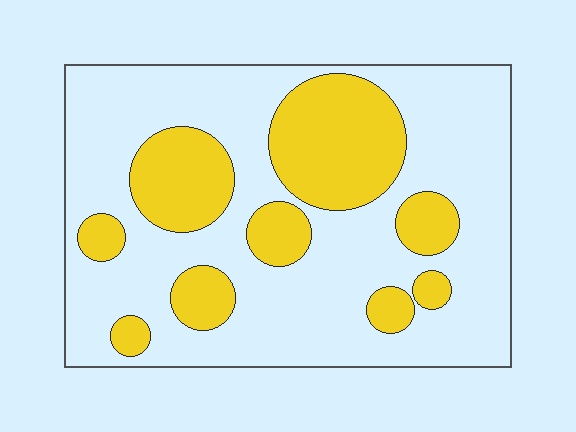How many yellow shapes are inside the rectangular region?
9.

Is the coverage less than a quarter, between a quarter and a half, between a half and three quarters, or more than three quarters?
Between a quarter and a half.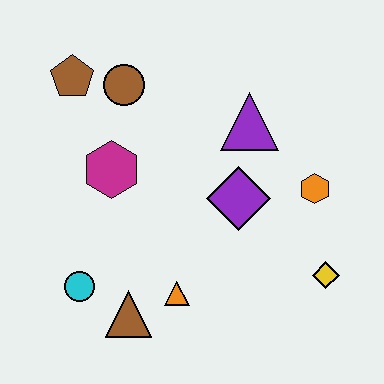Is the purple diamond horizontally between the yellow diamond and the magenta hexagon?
Yes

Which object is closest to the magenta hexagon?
The brown circle is closest to the magenta hexagon.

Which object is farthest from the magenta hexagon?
The yellow diamond is farthest from the magenta hexagon.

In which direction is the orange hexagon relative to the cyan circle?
The orange hexagon is to the right of the cyan circle.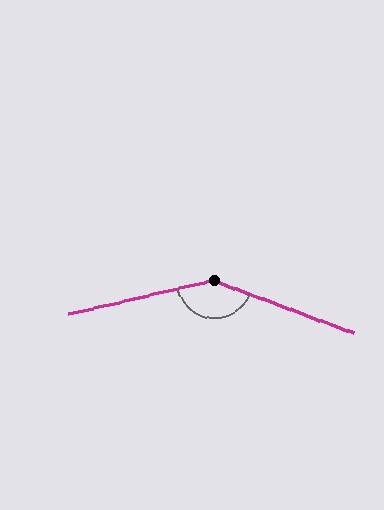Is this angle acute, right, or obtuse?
It is obtuse.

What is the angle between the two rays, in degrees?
Approximately 146 degrees.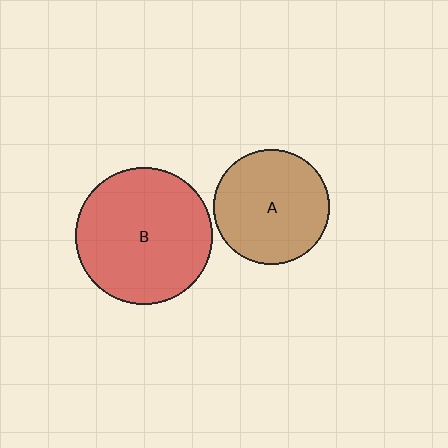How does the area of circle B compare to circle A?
Approximately 1.4 times.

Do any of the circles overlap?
No, none of the circles overlap.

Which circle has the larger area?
Circle B (red).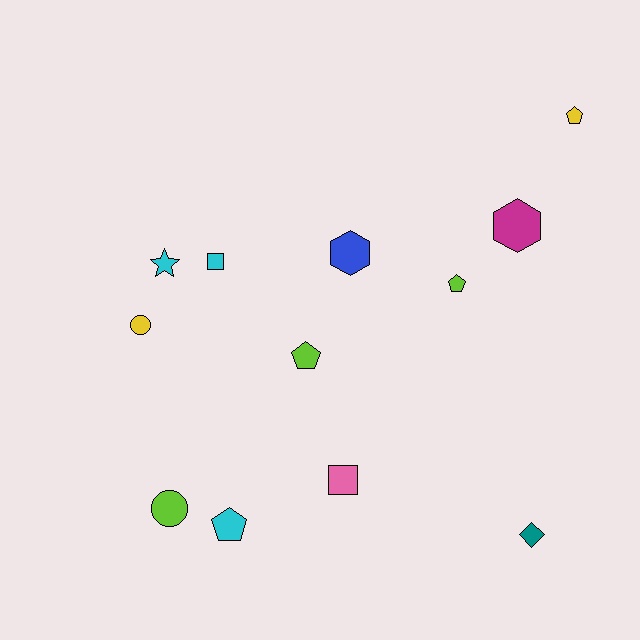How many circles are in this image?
There are 2 circles.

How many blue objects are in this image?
There is 1 blue object.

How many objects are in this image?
There are 12 objects.